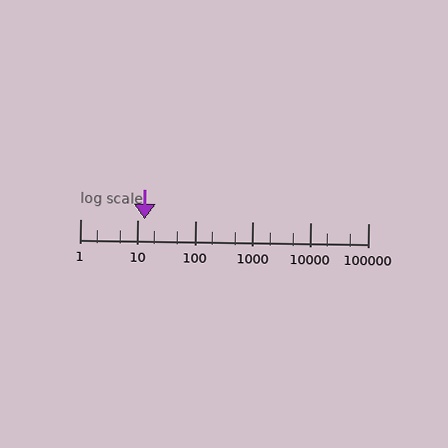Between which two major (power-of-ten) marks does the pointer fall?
The pointer is between 10 and 100.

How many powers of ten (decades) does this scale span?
The scale spans 5 decades, from 1 to 100000.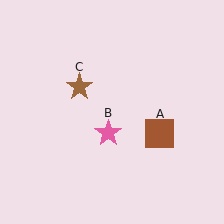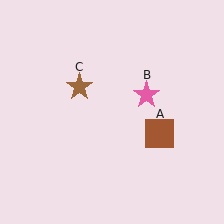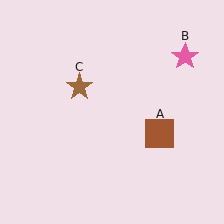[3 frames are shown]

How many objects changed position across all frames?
1 object changed position: pink star (object B).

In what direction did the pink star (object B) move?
The pink star (object B) moved up and to the right.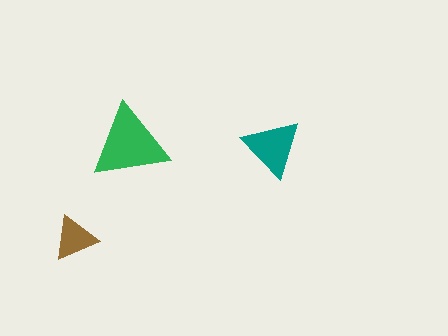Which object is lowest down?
The brown triangle is bottommost.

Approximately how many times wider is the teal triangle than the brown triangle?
About 1.5 times wider.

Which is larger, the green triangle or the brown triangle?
The green one.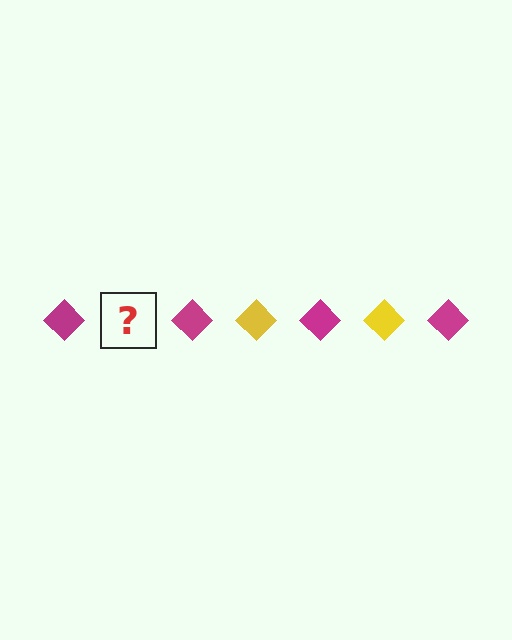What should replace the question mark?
The question mark should be replaced with a yellow diamond.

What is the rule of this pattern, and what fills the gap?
The rule is that the pattern cycles through magenta, yellow diamonds. The gap should be filled with a yellow diamond.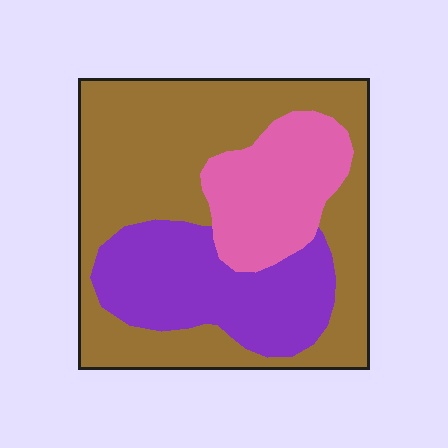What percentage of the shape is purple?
Purple takes up about one quarter (1/4) of the shape.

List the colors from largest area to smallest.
From largest to smallest: brown, purple, pink.